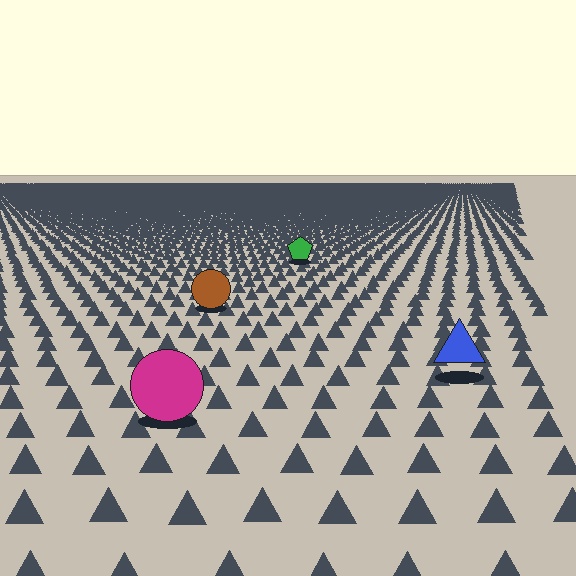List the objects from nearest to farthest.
From nearest to farthest: the magenta circle, the blue triangle, the brown circle, the green pentagon.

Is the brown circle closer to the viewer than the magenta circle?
No. The magenta circle is closer — you can tell from the texture gradient: the ground texture is coarser near it.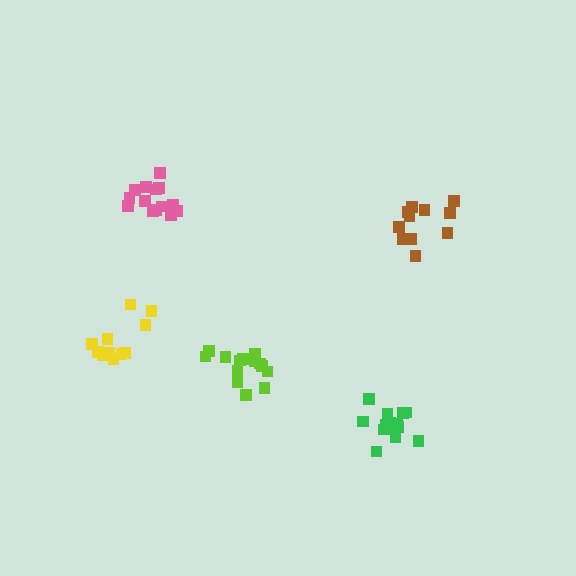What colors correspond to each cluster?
The clusters are colored: lime, yellow, brown, pink, green.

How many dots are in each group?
Group 1: 14 dots, Group 2: 11 dots, Group 3: 11 dots, Group 4: 15 dots, Group 5: 15 dots (66 total).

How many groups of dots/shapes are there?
There are 5 groups.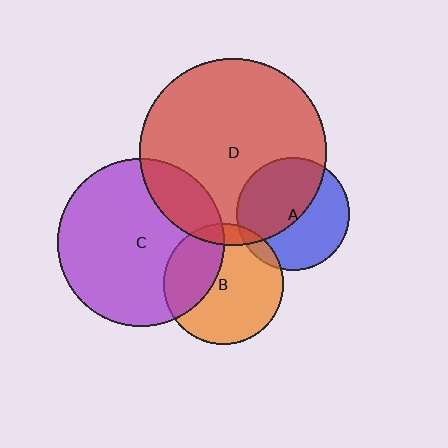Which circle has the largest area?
Circle D (red).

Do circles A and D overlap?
Yes.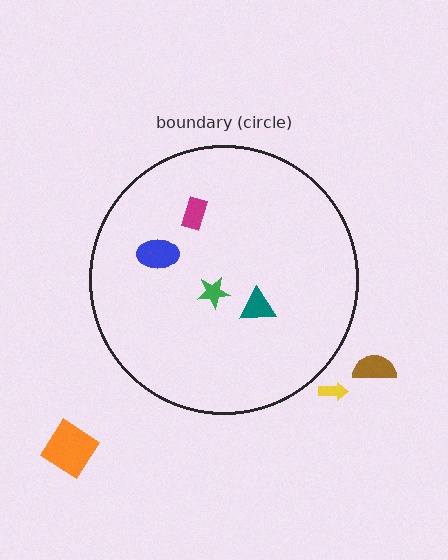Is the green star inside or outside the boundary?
Inside.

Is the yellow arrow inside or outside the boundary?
Outside.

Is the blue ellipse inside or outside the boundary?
Inside.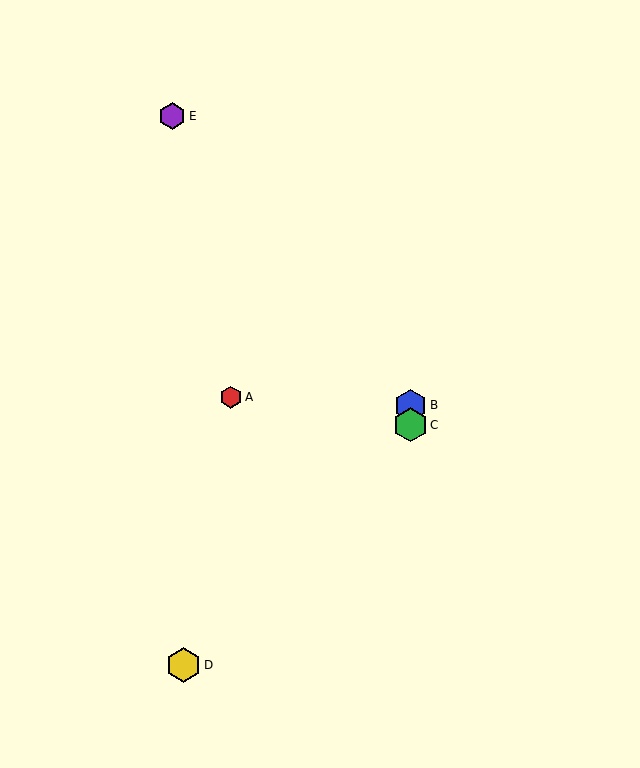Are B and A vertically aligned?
No, B is at x≈411 and A is at x≈231.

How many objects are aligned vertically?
2 objects (B, C) are aligned vertically.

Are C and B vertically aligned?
Yes, both are at x≈411.